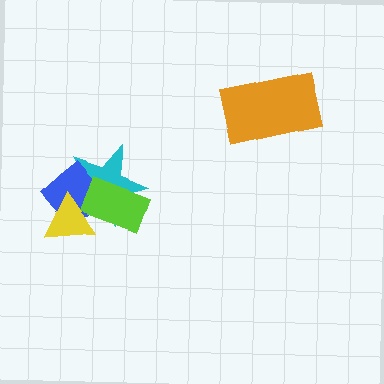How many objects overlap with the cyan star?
3 objects overlap with the cyan star.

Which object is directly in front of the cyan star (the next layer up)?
The blue diamond is directly in front of the cyan star.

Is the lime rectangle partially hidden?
Yes, it is partially covered by another shape.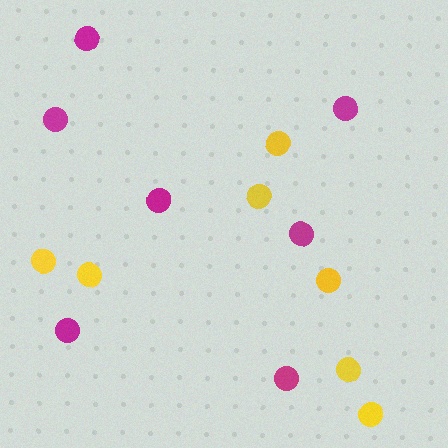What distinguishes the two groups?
There are 2 groups: one group of magenta circles (7) and one group of yellow circles (7).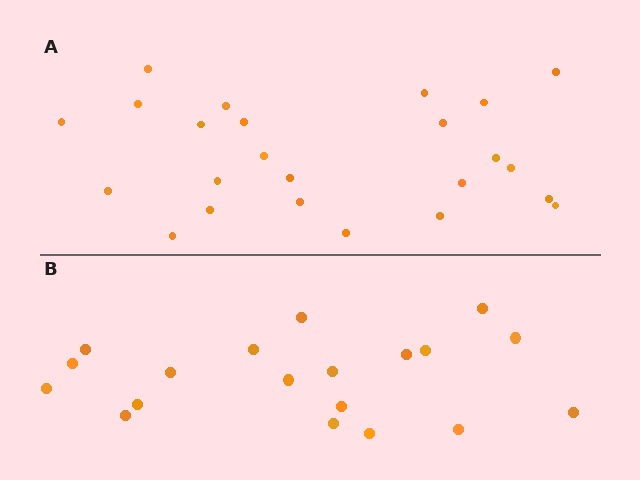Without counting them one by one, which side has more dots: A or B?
Region A (the top region) has more dots.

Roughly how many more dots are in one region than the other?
Region A has about 5 more dots than region B.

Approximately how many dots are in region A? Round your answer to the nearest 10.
About 20 dots. (The exact count is 24, which rounds to 20.)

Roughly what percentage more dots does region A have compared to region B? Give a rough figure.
About 25% more.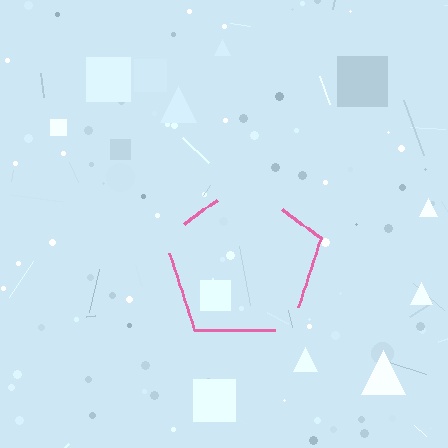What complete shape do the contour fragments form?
The contour fragments form a pentagon.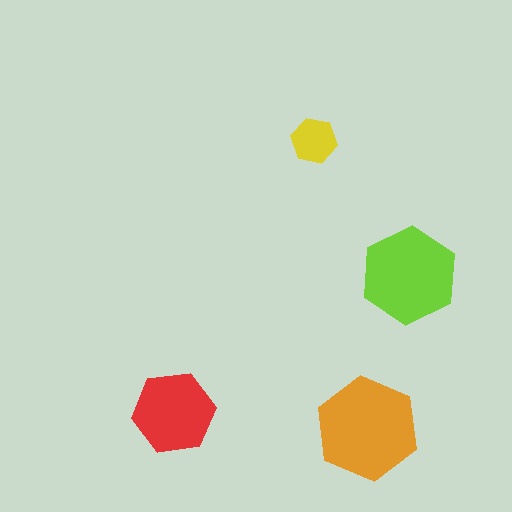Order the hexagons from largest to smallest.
the orange one, the lime one, the red one, the yellow one.